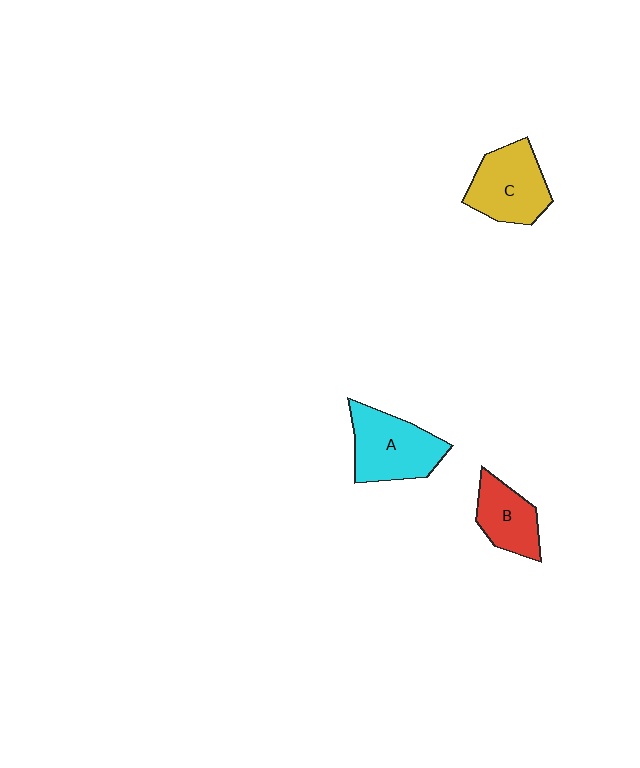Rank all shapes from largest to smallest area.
From largest to smallest: A (cyan), C (yellow), B (red).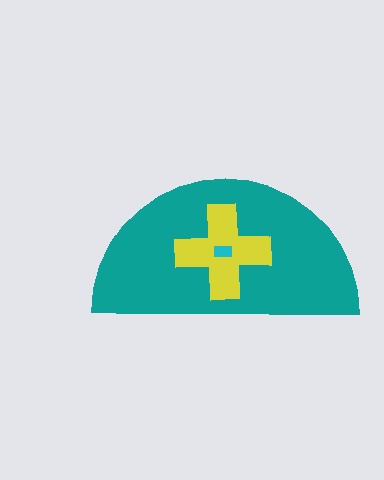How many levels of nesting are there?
3.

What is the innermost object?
The cyan rectangle.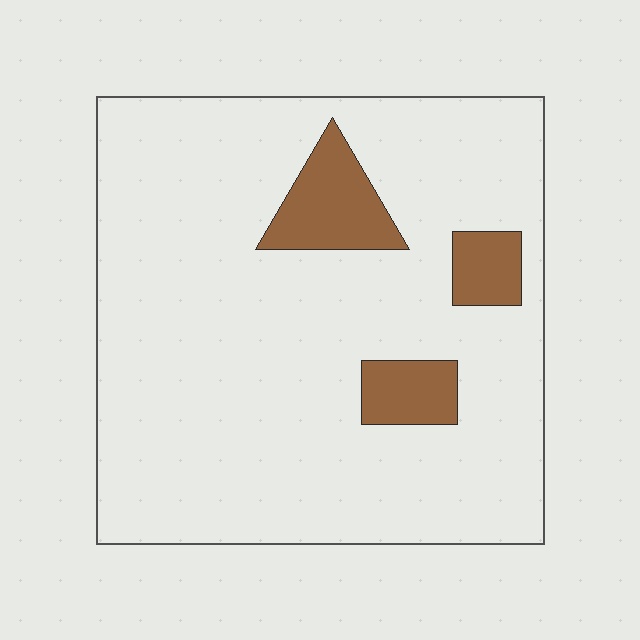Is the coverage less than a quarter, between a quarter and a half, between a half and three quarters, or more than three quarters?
Less than a quarter.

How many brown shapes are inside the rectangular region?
3.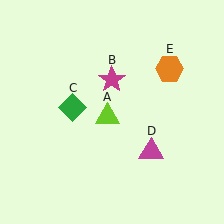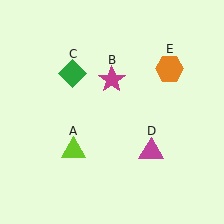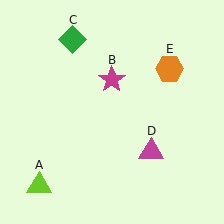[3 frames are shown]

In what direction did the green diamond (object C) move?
The green diamond (object C) moved up.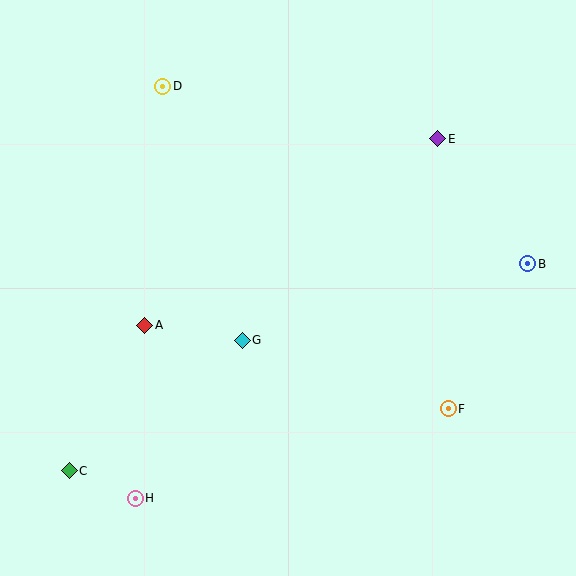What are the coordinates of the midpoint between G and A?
The midpoint between G and A is at (194, 333).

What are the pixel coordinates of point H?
Point H is at (135, 499).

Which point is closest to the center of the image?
Point G at (242, 340) is closest to the center.